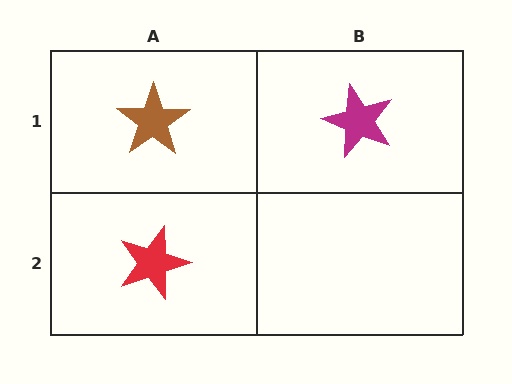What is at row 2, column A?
A red star.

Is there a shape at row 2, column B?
No, that cell is empty.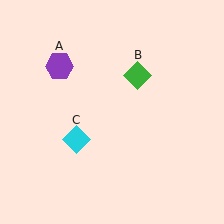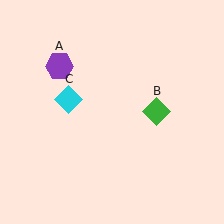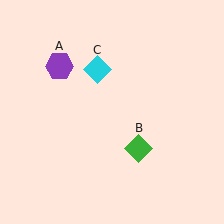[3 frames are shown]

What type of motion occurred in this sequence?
The green diamond (object B), cyan diamond (object C) rotated clockwise around the center of the scene.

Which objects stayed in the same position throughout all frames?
Purple hexagon (object A) remained stationary.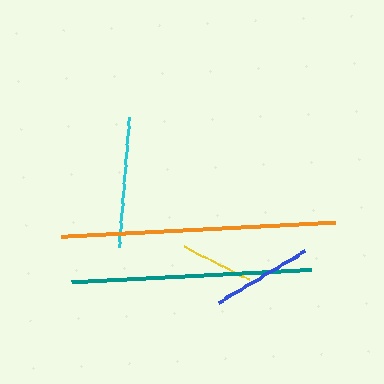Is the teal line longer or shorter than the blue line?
The teal line is longer than the blue line.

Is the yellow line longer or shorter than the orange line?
The orange line is longer than the yellow line.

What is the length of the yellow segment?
The yellow segment is approximately 73 pixels long.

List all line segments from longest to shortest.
From longest to shortest: orange, teal, cyan, blue, yellow.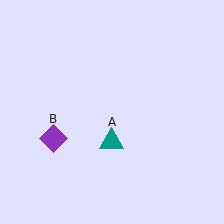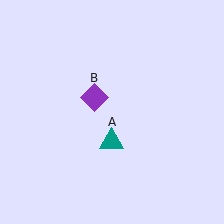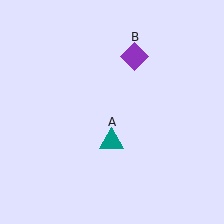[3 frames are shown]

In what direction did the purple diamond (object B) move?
The purple diamond (object B) moved up and to the right.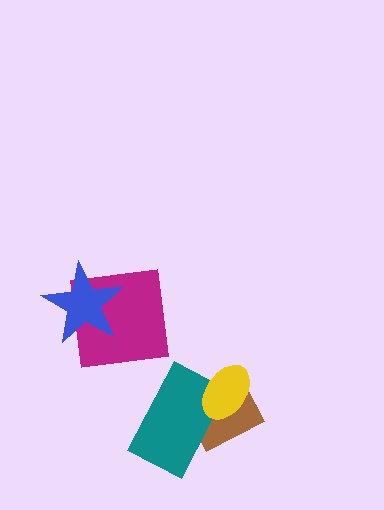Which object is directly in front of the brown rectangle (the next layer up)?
The teal rectangle is directly in front of the brown rectangle.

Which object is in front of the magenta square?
The blue star is in front of the magenta square.